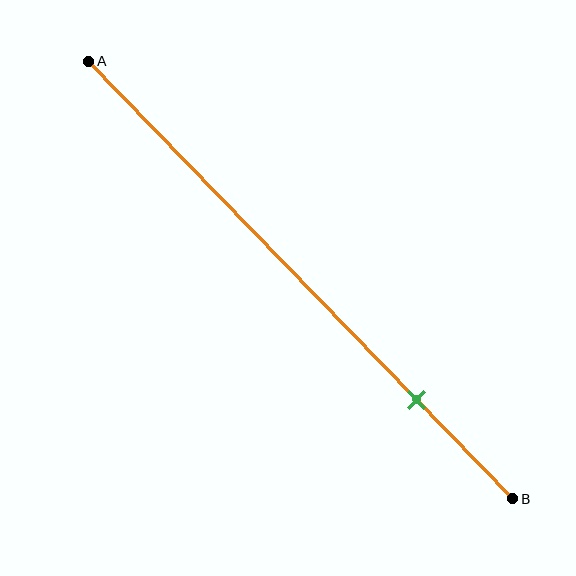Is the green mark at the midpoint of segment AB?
No, the mark is at about 75% from A, not at the 50% midpoint.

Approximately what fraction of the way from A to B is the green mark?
The green mark is approximately 75% of the way from A to B.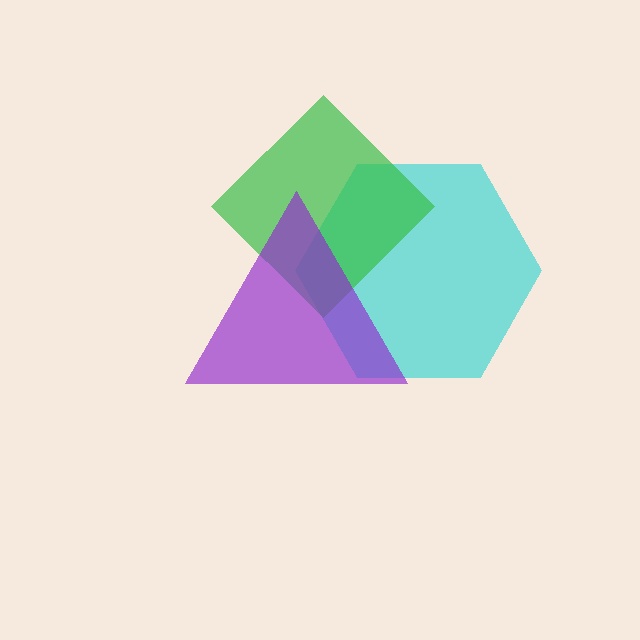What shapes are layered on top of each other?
The layered shapes are: a cyan hexagon, a green diamond, a purple triangle.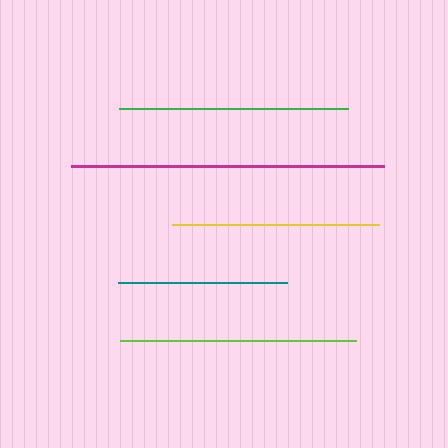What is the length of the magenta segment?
The magenta segment is approximately 313 pixels long.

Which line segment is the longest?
The magenta line is the longest at approximately 313 pixels.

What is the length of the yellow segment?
The yellow segment is approximately 208 pixels long.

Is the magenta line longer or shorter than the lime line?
The magenta line is longer than the lime line.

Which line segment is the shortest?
The teal line is the shortest at approximately 169 pixels.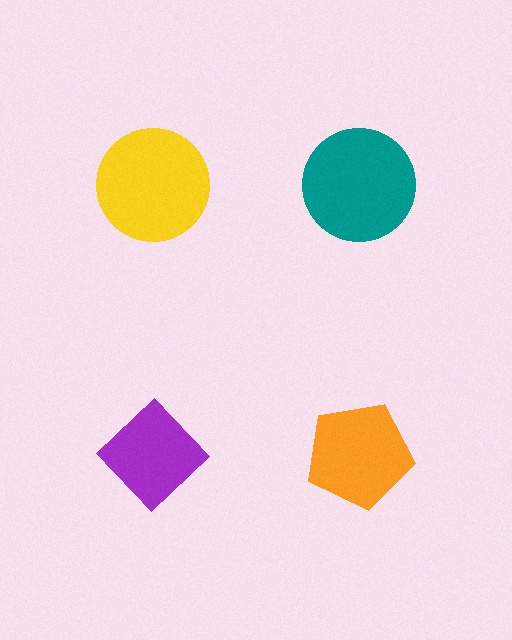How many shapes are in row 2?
2 shapes.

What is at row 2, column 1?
A purple diamond.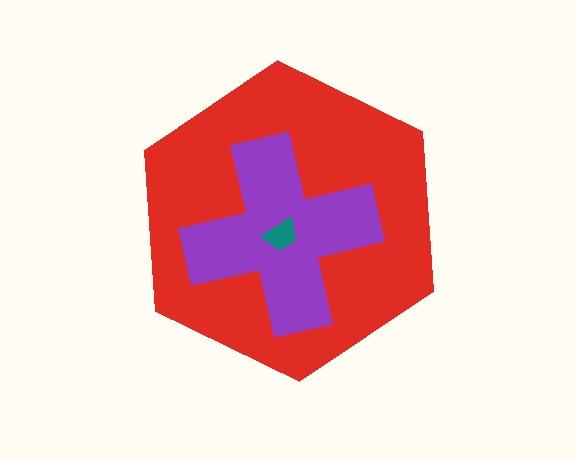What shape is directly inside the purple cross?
The teal trapezoid.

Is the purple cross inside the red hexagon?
Yes.